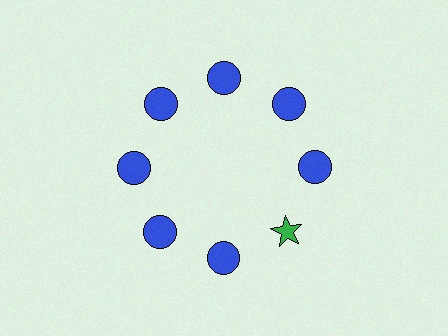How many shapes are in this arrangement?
There are 8 shapes arranged in a ring pattern.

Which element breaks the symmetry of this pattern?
The green star at roughly the 4 o'clock position breaks the symmetry. All other shapes are blue circles.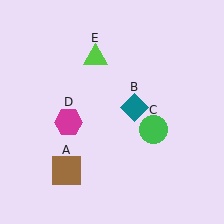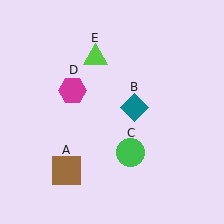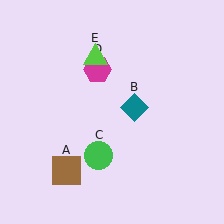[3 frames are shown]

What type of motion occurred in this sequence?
The green circle (object C), magenta hexagon (object D) rotated clockwise around the center of the scene.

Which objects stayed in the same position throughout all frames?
Brown square (object A) and teal diamond (object B) and lime triangle (object E) remained stationary.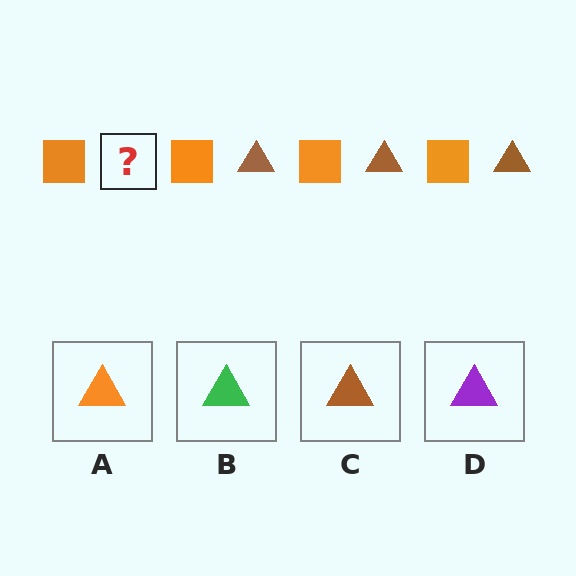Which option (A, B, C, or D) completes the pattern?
C.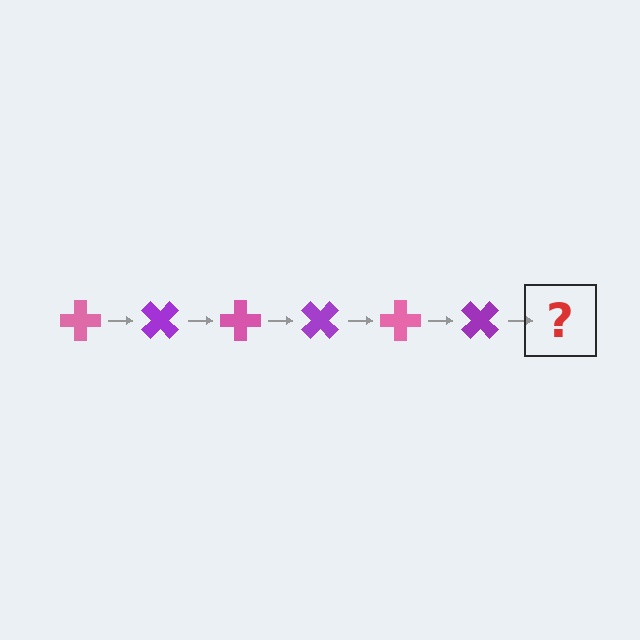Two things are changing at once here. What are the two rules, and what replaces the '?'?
The two rules are that it rotates 45 degrees each step and the color cycles through pink and purple. The '?' should be a pink cross, rotated 270 degrees from the start.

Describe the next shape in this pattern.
It should be a pink cross, rotated 270 degrees from the start.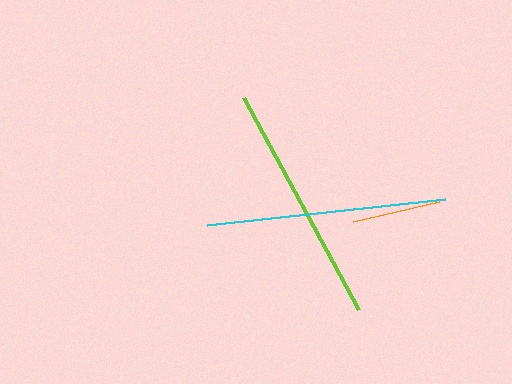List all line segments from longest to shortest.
From longest to shortest: lime, cyan, orange.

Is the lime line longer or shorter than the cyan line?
The lime line is longer than the cyan line.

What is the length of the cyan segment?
The cyan segment is approximately 239 pixels long.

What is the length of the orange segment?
The orange segment is approximately 87 pixels long.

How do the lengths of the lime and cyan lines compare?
The lime and cyan lines are approximately the same length.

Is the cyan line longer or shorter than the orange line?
The cyan line is longer than the orange line.